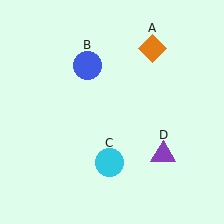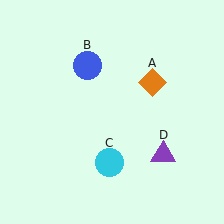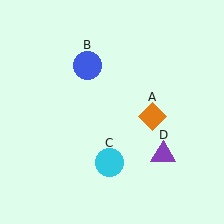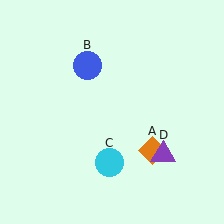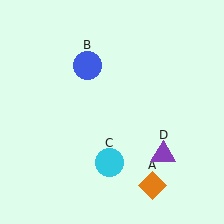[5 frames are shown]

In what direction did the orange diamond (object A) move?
The orange diamond (object A) moved down.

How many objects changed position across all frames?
1 object changed position: orange diamond (object A).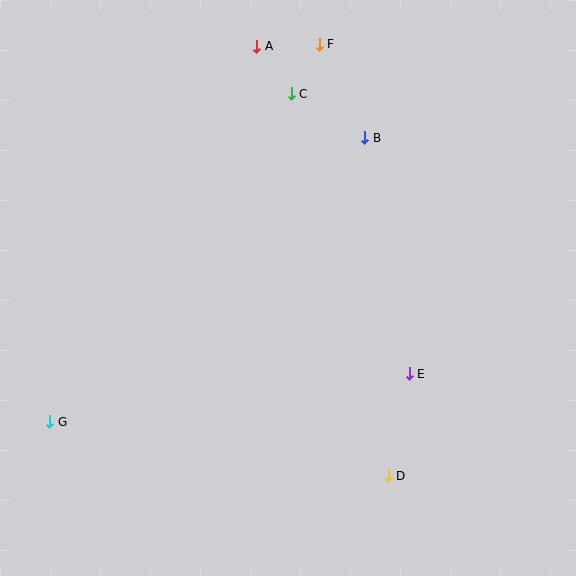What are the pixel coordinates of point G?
Point G is at (50, 422).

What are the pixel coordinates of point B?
Point B is at (365, 138).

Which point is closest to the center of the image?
Point E at (409, 374) is closest to the center.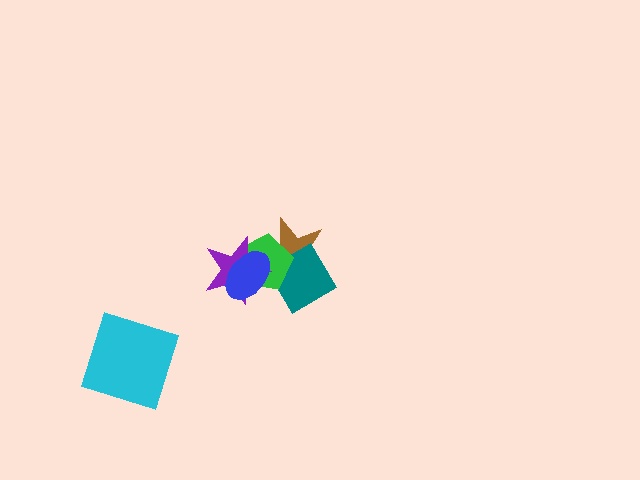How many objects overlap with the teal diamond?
2 objects overlap with the teal diamond.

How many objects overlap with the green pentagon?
4 objects overlap with the green pentagon.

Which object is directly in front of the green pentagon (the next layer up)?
The purple star is directly in front of the green pentagon.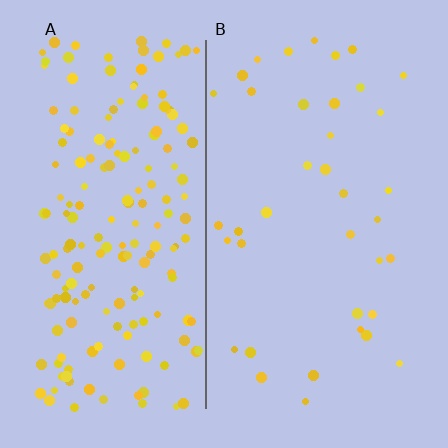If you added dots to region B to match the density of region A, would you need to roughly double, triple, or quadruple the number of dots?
Approximately quadruple.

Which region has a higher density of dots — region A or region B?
A (the left).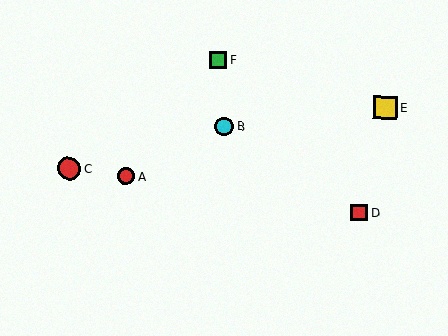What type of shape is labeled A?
Shape A is a red circle.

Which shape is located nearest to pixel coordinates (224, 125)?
The cyan circle (labeled B) at (225, 126) is nearest to that location.